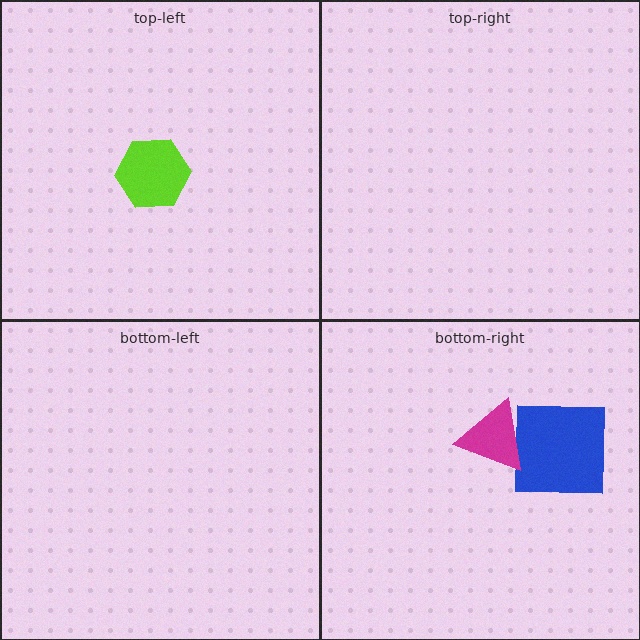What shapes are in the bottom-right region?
The blue square, the magenta triangle.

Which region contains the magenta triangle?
The bottom-right region.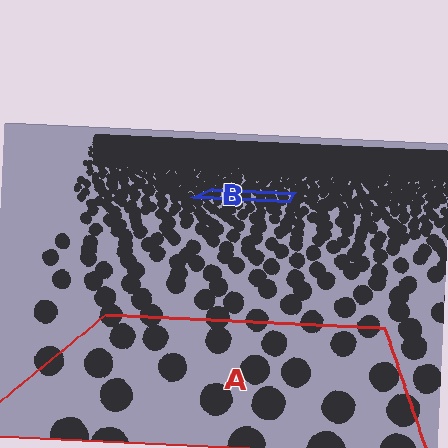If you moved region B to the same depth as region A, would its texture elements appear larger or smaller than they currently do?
They would appear larger. At a closer depth, the same texture elements are projected at a bigger on-screen size.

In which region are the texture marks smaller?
The texture marks are smaller in region B, because it is farther away.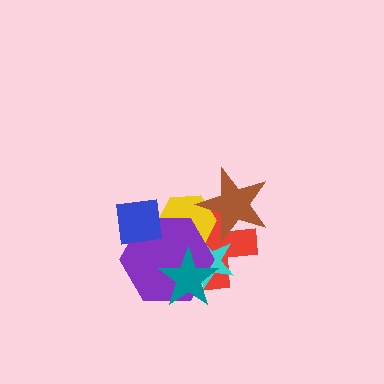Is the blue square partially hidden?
No, no other shape covers it.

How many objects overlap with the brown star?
2 objects overlap with the brown star.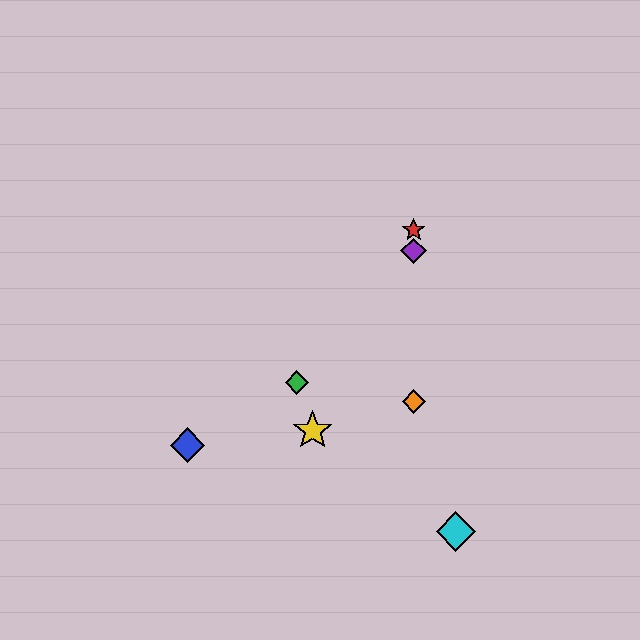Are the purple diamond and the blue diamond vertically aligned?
No, the purple diamond is at x≈414 and the blue diamond is at x≈187.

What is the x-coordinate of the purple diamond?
The purple diamond is at x≈414.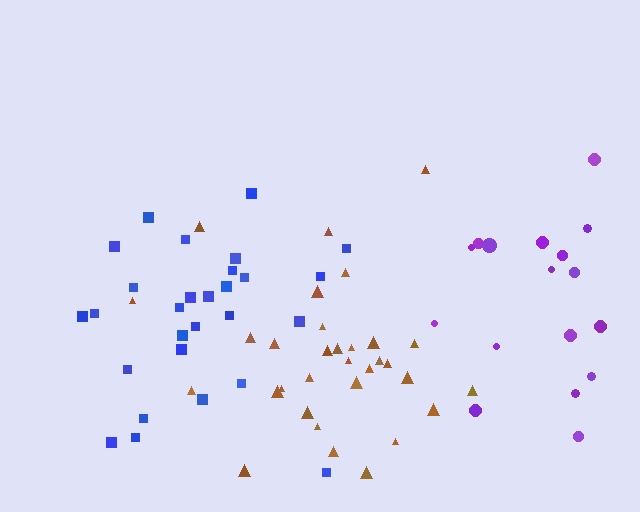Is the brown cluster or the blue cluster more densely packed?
Brown.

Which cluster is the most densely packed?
Brown.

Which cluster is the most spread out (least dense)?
Purple.